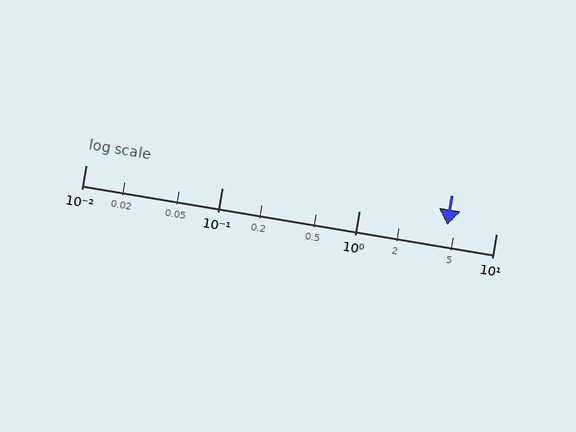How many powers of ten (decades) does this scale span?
The scale spans 3 decades, from 0.01 to 10.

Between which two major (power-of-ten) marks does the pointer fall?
The pointer is between 1 and 10.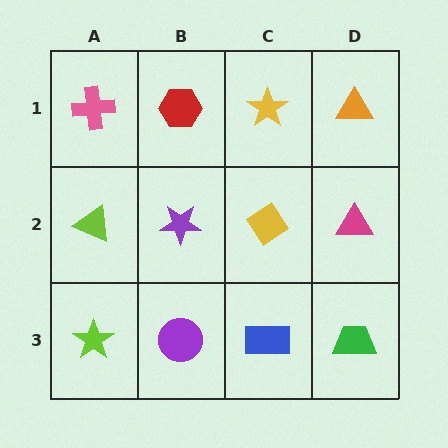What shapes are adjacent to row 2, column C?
A yellow star (row 1, column C), a blue rectangle (row 3, column C), a purple star (row 2, column B), a magenta triangle (row 2, column D).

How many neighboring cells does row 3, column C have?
3.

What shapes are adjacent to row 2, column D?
An orange triangle (row 1, column D), a green trapezoid (row 3, column D), a yellow diamond (row 2, column C).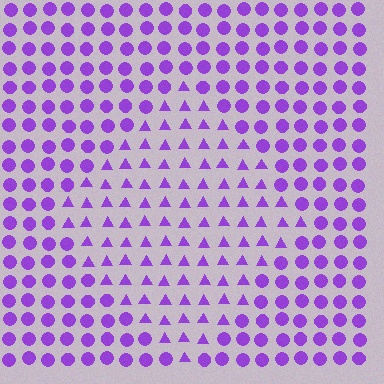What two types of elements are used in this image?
The image uses triangles inside the diamond region and circles outside it.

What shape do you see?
I see a diamond.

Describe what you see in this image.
The image is filled with small purple elements arranged in a uniform grid. A diamond-shaped region contains triangles, while the surrounding area contains circles. The boundary is defined purely by the change in element shape.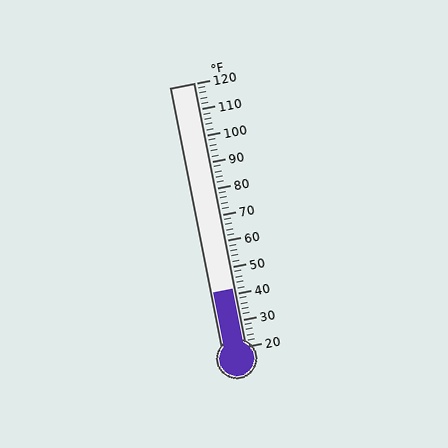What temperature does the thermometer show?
The thermometer shows approximately 42°F.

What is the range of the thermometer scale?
The thermometer scale ranges from 20°F to 120°F.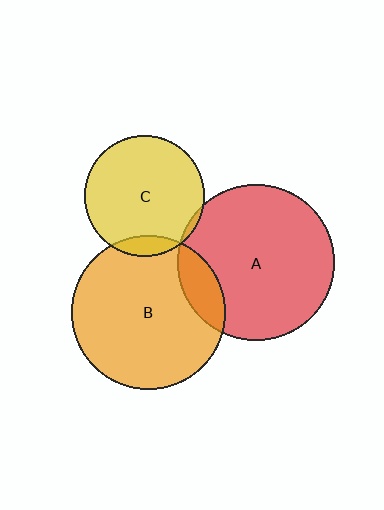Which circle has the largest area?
Circle A (red).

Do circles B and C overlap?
Yes.